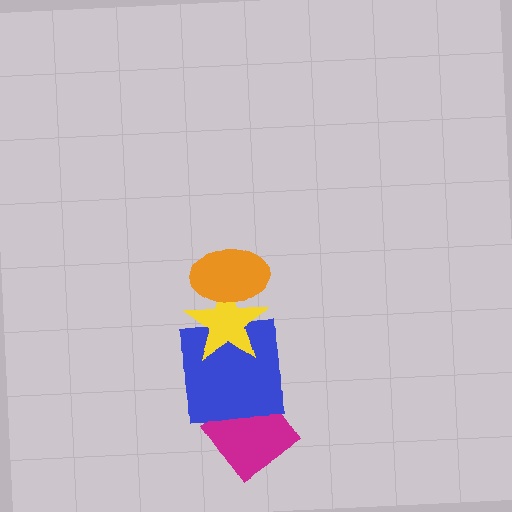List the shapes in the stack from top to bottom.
From top to bottom: the orange ellipse, the yellow star, the blue square, the magenta diamond.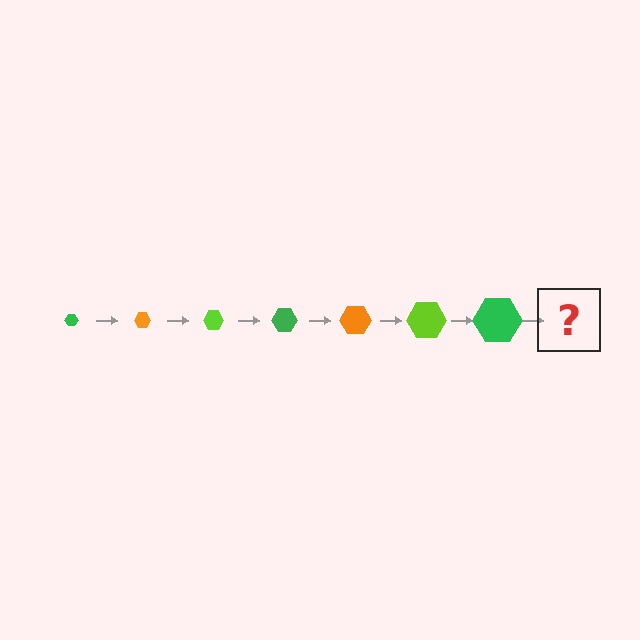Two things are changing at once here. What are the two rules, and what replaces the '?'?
The two rules are that the hexagon grows larger each step and the color cycles through green, orange, and lime. The '?' should be an orange hexagon, larger than the previous one.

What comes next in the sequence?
The next element should be an orange hexagon, larger than the previous one.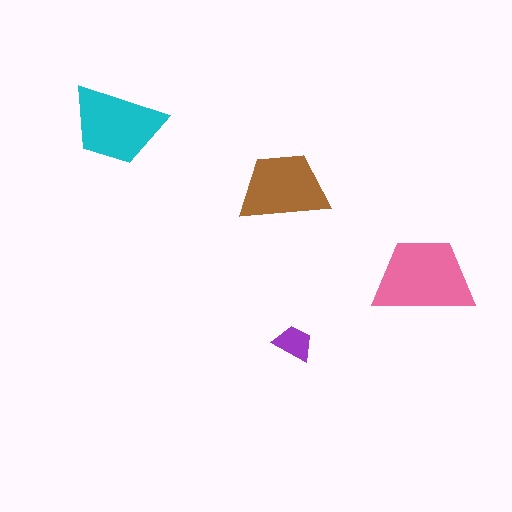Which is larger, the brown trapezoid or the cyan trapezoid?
The cyan one.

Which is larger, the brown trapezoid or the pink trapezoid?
The pink one.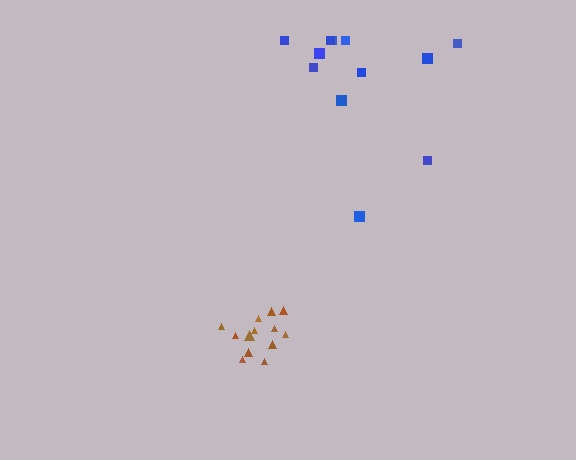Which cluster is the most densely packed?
Brown.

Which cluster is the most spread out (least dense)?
Blue.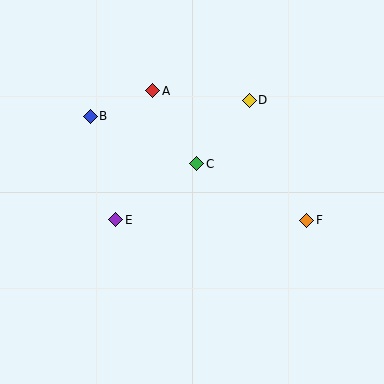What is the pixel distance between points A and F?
The distance between A and F is 201 pixels.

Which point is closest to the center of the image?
Point C at (197, 164) is closest to the center.